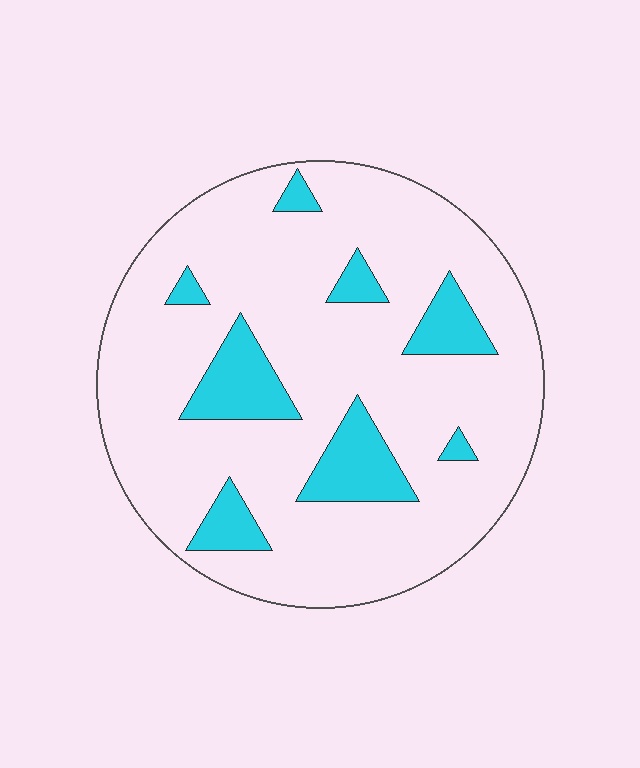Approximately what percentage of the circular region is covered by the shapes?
Approximately 15%.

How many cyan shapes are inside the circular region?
8.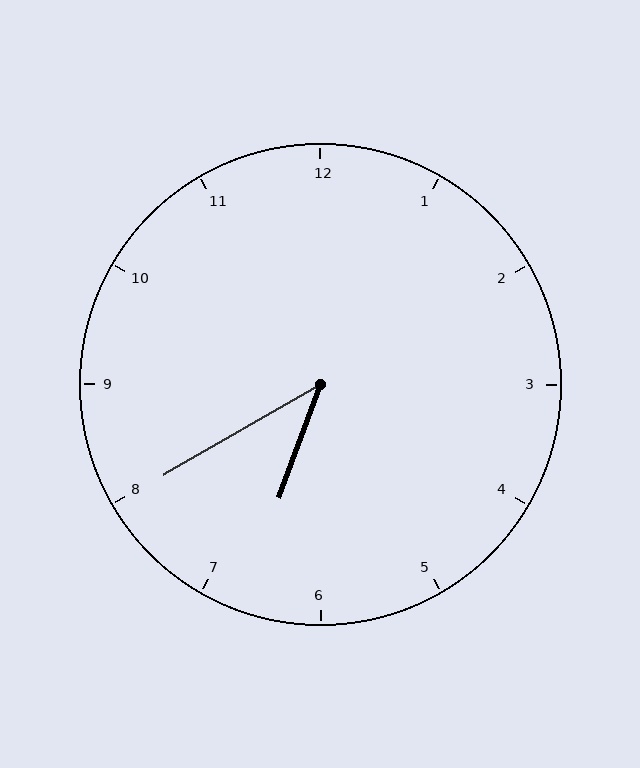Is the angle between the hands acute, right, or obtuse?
It is acute.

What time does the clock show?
6:40.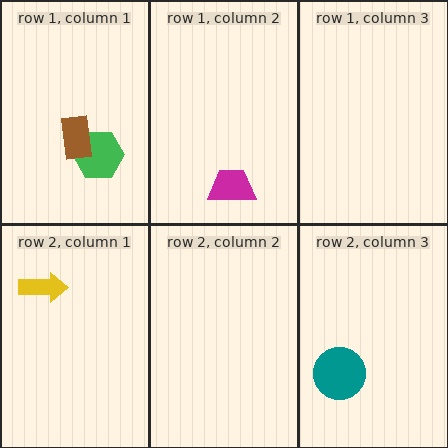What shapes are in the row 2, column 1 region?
The yellow arrow.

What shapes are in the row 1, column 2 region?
The magenta trapezoid.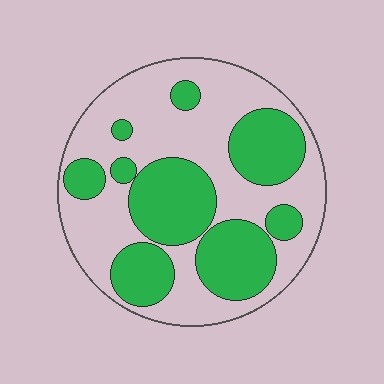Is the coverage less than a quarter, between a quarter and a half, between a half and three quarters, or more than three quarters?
Between a quarter and a half.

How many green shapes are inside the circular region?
9.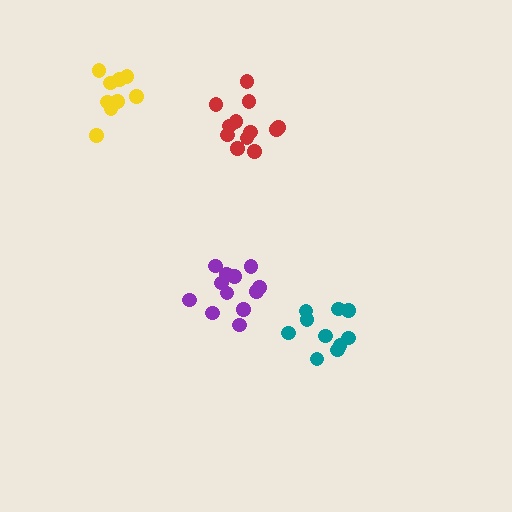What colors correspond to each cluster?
The clusters are colored: teal, purple, red, yellow.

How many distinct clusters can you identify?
There are 4 distinct clusters.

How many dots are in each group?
Group 1: 10 dots, Group 2: 12 dots, Group 3: 12 dots, Group 4: 9 dots (43 total).